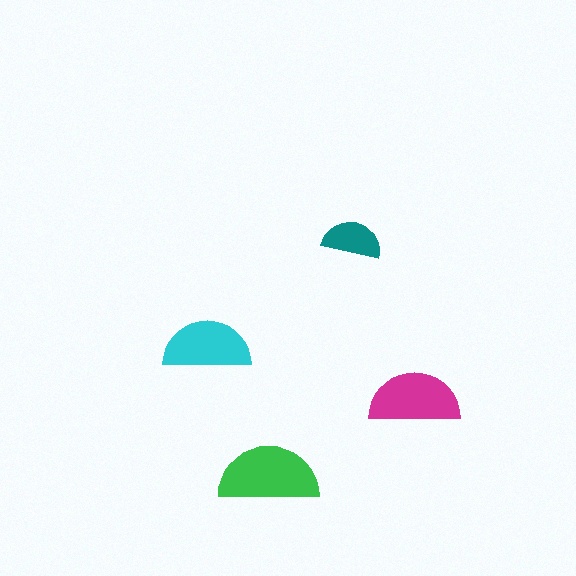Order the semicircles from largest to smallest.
the green one, the magenta one, the cyan one, the teal one.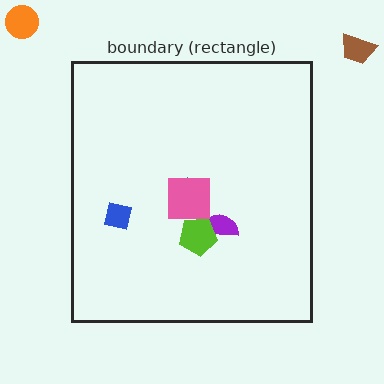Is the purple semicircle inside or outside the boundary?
Inside.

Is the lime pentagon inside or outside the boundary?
Inside.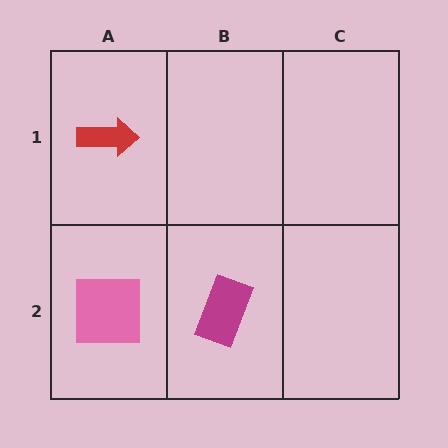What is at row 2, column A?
A pink square.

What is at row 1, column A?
A red arrow.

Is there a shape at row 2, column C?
No, that cell is empty.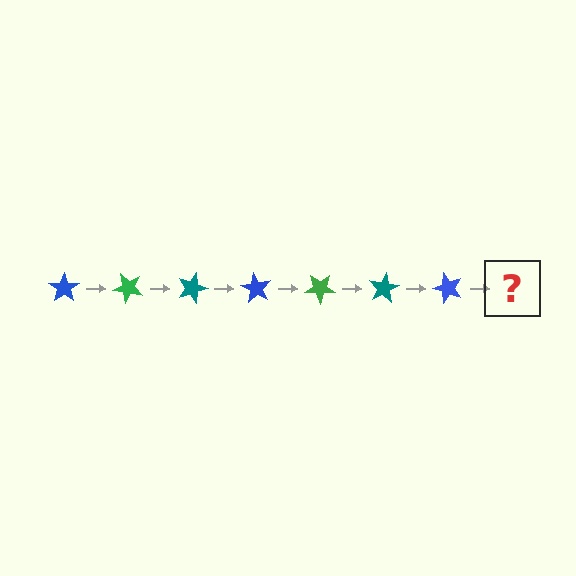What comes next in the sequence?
The next element should be a green star, rotated 315 degrees from the start.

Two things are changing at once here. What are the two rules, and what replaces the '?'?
The two rules are that it rotates 45 degrees each step and the color cycles through blue, green, and teal. The '?' should be a green star, rotated 315 degrees from the start.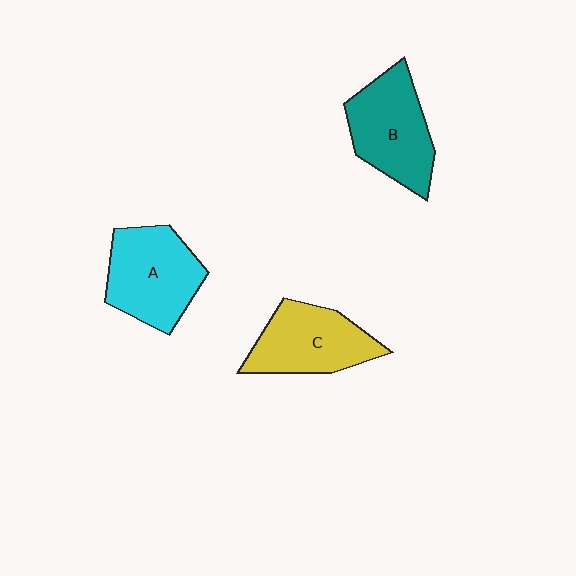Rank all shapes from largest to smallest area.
From largest to smallest: A (cyan), B (teal), C (yellow).